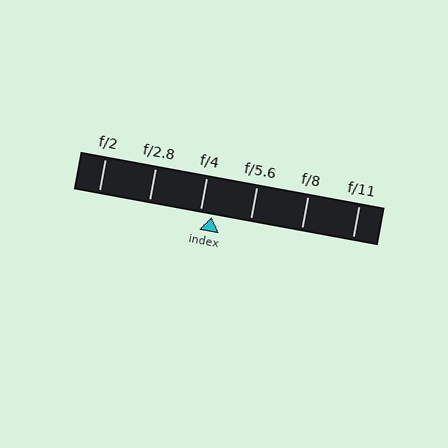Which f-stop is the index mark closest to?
The index mark is closest to f/4.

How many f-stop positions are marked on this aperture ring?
There are 6 f-stop positions marked.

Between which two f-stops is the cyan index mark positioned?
The index mark is between f/4 and f/5.6.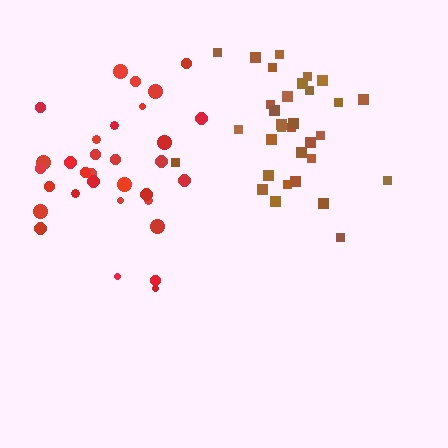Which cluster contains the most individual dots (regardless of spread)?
Brown (33).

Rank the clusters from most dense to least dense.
brown, red.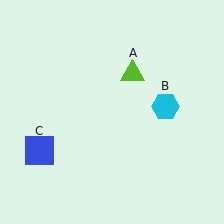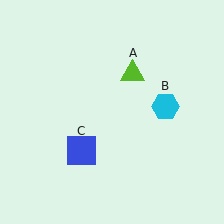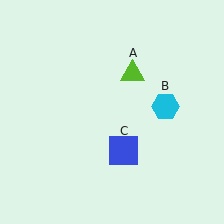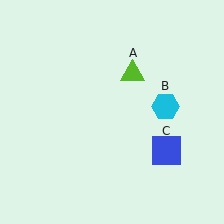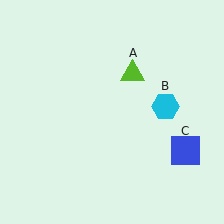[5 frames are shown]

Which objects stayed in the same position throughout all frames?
Lime triangle (object A) and cyan hexagon (object B) remained stationary.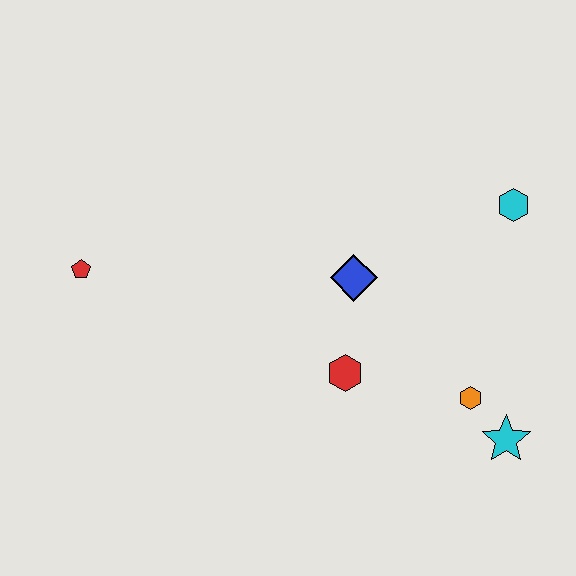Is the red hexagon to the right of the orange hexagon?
No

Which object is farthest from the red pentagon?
The cyan star is farthest from the red pentagon.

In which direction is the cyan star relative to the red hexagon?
The cyan star is to the right of the red hexagon.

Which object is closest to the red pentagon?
The blue diamond is closest to the red pentagon.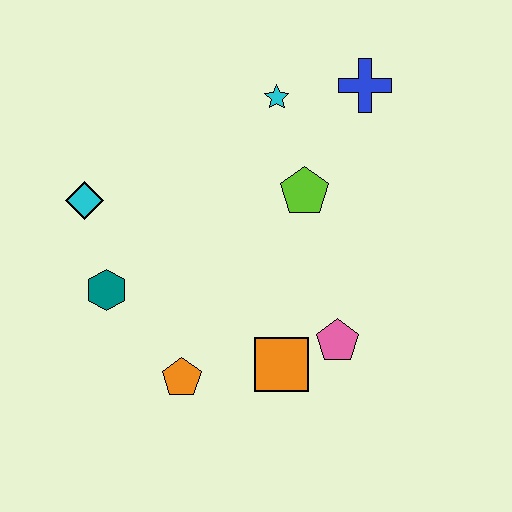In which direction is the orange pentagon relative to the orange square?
The orange pentagon is to the left of the orange square.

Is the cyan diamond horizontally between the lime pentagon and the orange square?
No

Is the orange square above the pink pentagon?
No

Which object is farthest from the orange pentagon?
The blue cross is farthest from the orange pentagon.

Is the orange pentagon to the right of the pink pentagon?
No